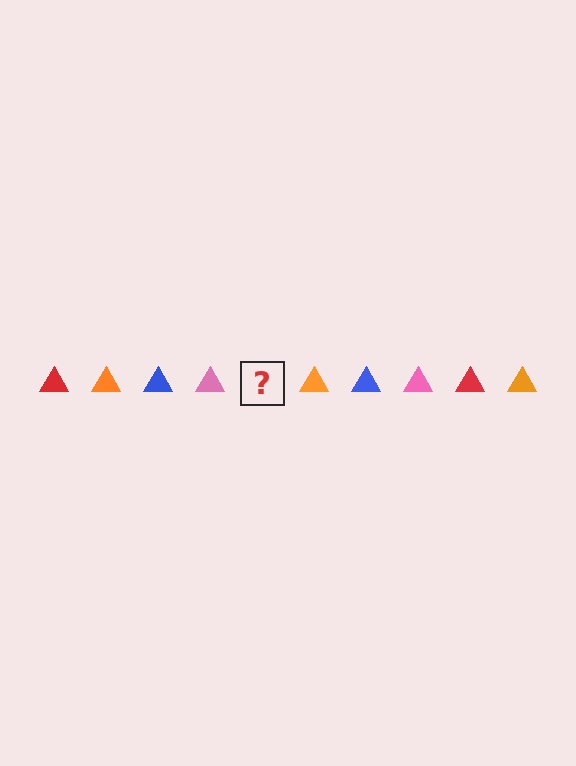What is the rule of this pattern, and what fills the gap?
The rule is that the pattern cycles through red, orange, blue, pink triangles. The gap should be filled with a red triangle.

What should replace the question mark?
The question mark should be replaced with a red triangle.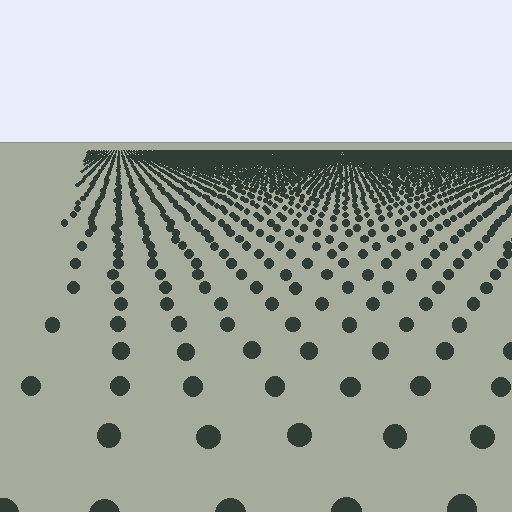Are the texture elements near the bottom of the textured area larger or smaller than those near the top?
Larger. Near the bottom, elements are closer to the viewer and appear at a bigger on-screen size.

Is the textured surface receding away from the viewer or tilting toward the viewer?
The surface is receding away from the viewer. Texture elements get smaller and denser toward the top.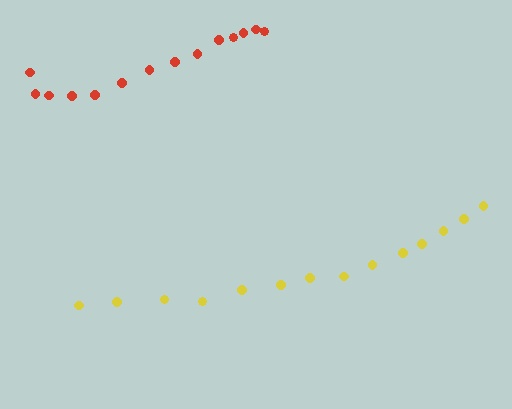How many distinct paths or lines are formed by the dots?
There are 2 distinct paths.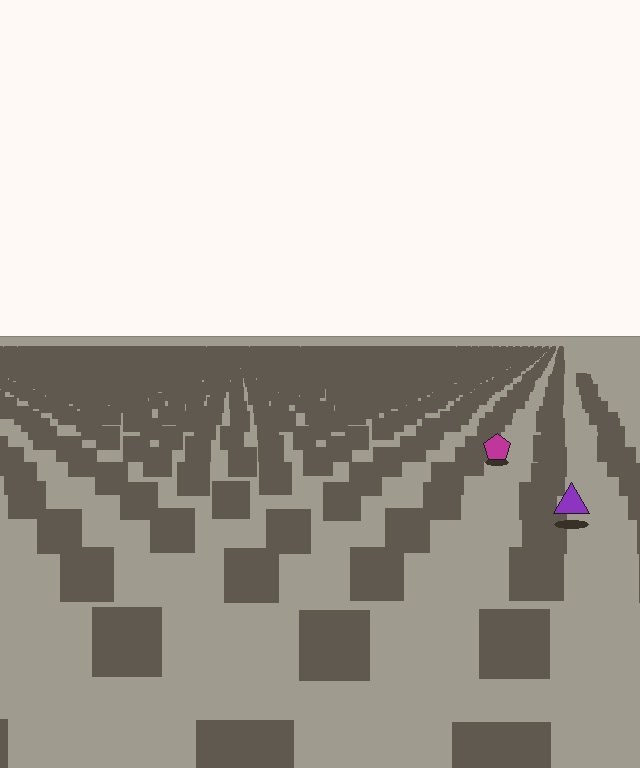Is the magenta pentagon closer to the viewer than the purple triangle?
No. The purple triangle is closer — you can tell from the texture gradient: the ground texture is coarser near it.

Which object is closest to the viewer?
The purple triangle is closest. The texture marks near it are larger and more spread out.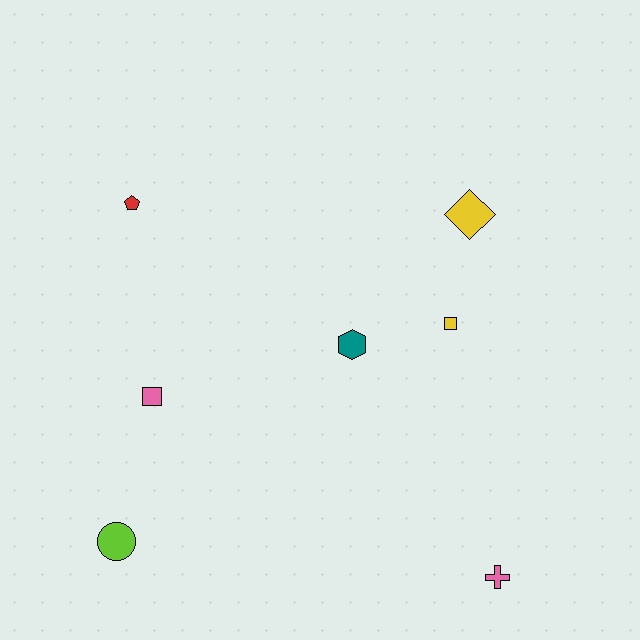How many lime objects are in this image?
There is 1 lime object.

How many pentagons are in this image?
There is 1 pentagon.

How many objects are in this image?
There are 7 objects.